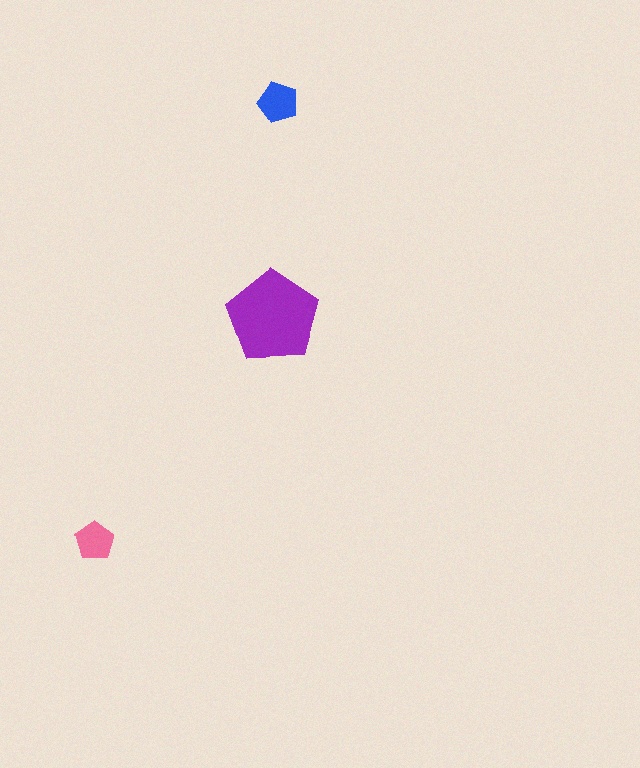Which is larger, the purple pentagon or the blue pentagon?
The purple one.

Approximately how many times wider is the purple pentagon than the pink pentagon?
About 2.5 times wider.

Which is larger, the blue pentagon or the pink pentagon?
The blue one.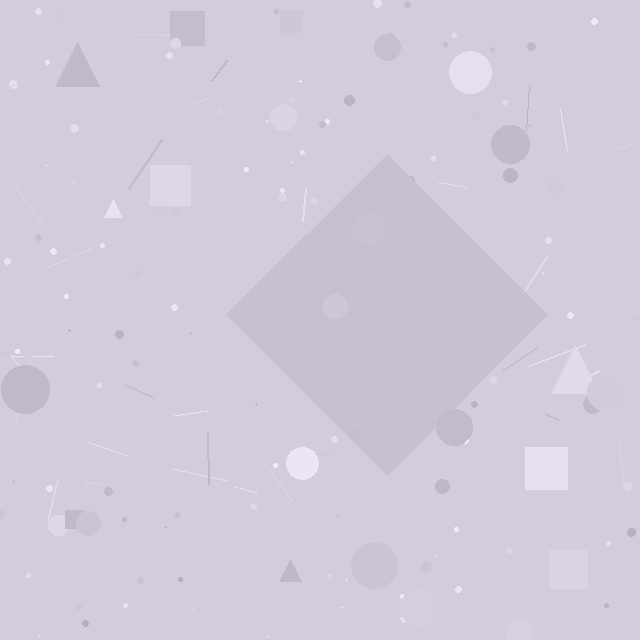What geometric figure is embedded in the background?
A diamond is embedded in the background.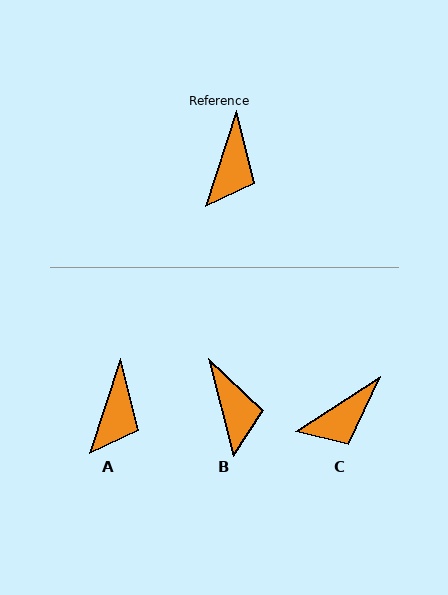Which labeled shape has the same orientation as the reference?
A.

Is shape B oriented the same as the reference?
No, it is off by about 33 degrees.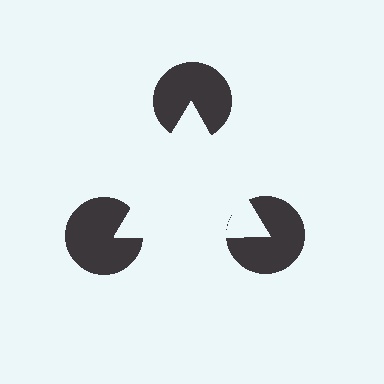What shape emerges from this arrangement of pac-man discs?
An illusory triangle — its edges are inferred from the aligned wedge cuts in the pac-man discs, not physically drawn.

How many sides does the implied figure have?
3 sides.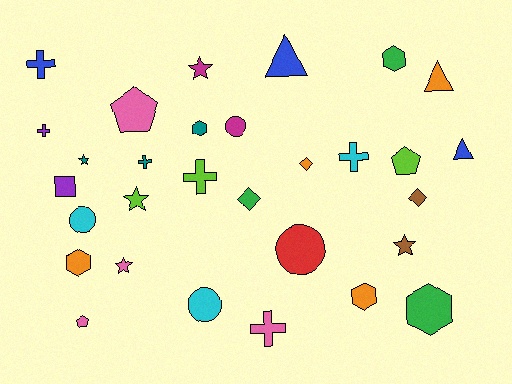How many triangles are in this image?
There are 3 triangles.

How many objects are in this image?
There are 30 objects.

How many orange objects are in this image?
There are 4 orange objects.